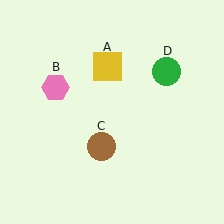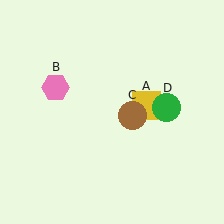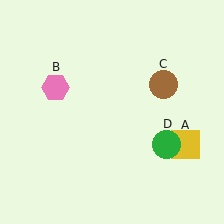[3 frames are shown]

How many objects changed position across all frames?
3 objects changed position: yellow square (object A), brown circle (object C), green circle (object D).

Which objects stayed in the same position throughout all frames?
Pink hexagon (object B) remained stationary.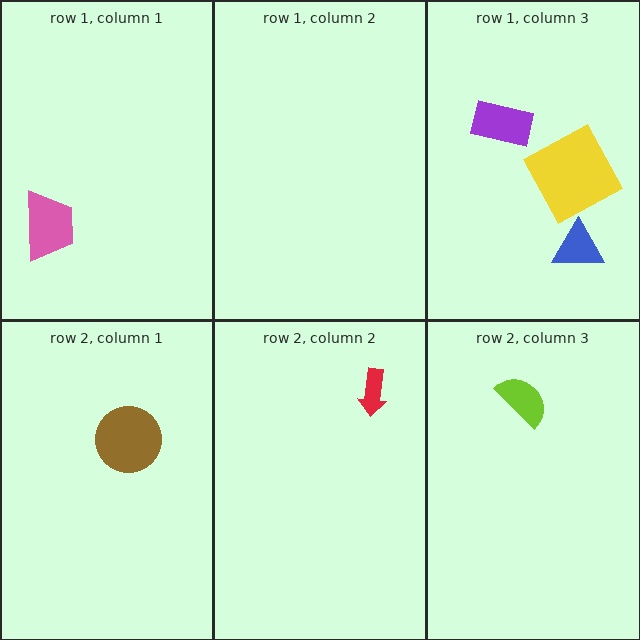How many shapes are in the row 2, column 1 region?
1.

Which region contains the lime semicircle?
The row 2, column 3 region.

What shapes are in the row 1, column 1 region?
The pink trapezoid.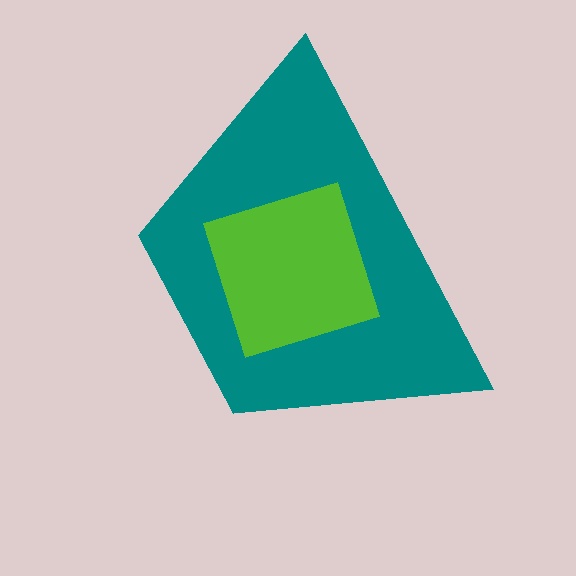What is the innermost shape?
The lime square.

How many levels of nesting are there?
2.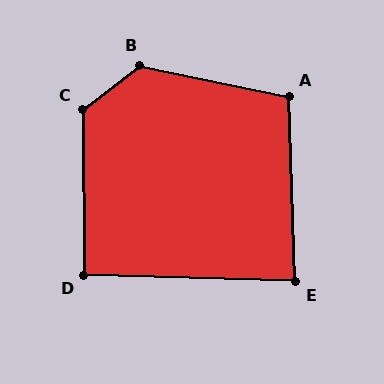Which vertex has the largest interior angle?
B, at approximately 131 degrees.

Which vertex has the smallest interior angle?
E, at approximately 87 degrees.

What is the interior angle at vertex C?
Approximately 127 degrees (obtuse).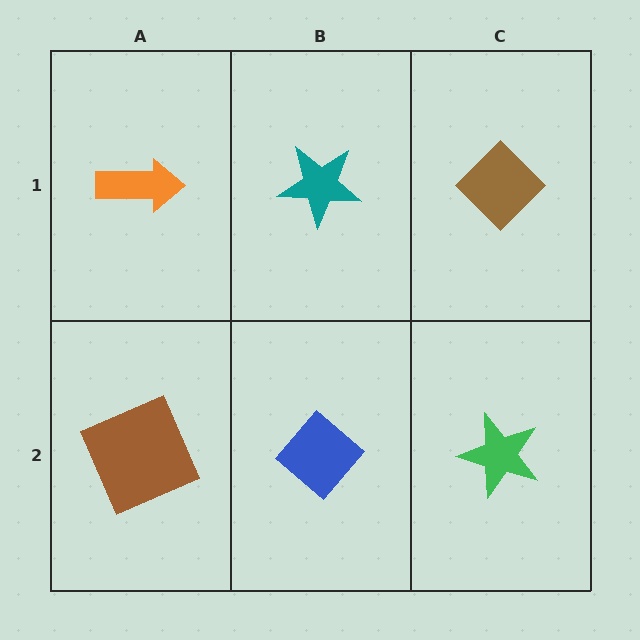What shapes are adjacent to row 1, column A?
A brown square (row 2, column A), a teal star (row 1, column B).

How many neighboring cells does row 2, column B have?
3.